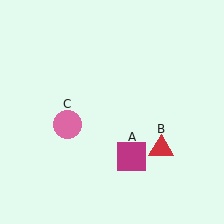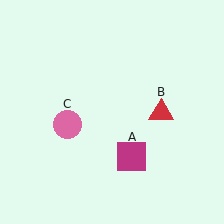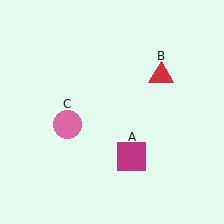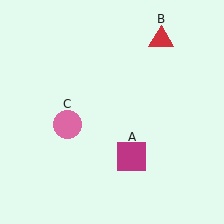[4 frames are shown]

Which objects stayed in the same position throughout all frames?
Magenta square (object A) and pink circle (object C) remained stationary.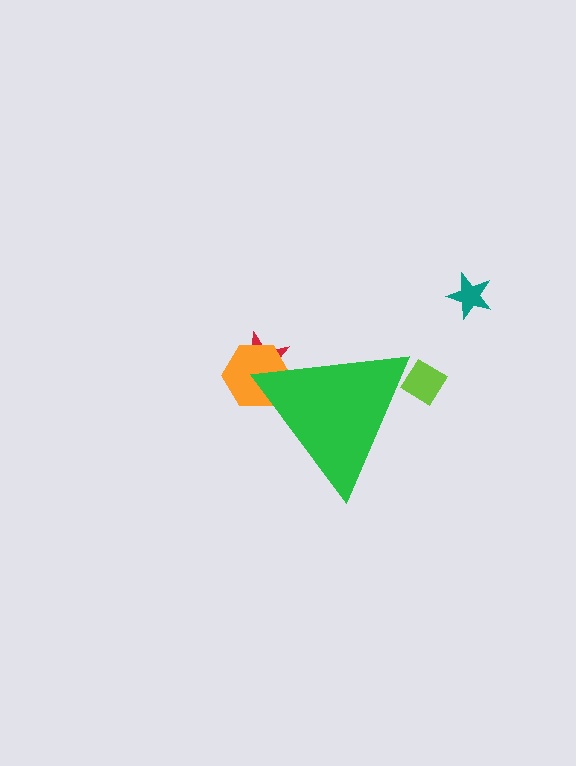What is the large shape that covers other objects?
A green triangle.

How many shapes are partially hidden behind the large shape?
3 shapes are partially hidden.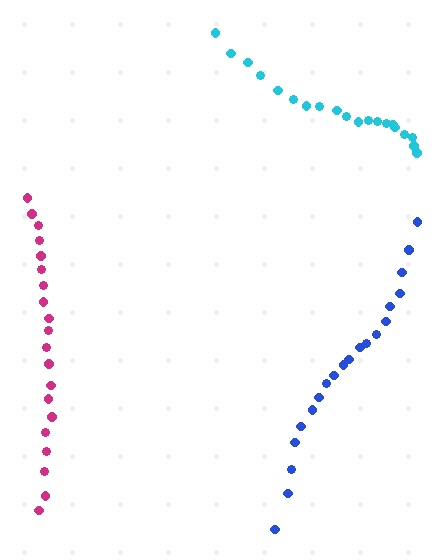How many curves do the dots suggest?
There are 3 distinct paths.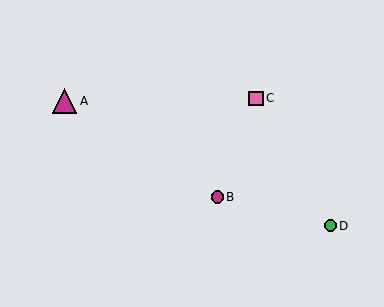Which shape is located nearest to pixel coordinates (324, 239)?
The green circle (labeled D) at (330, 226) is nearest to that location.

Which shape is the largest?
The magenta triangle (labeled A) is the largest.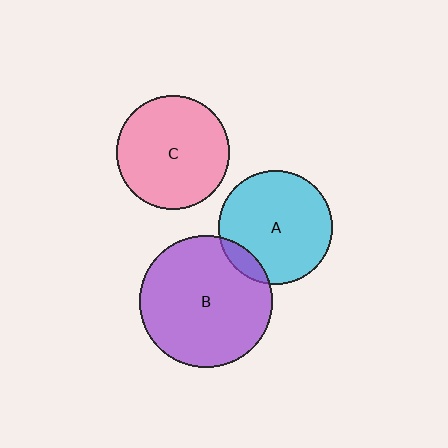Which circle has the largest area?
Circle B (purple).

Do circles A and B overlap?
Yes.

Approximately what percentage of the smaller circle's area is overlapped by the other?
Approximately 10%.